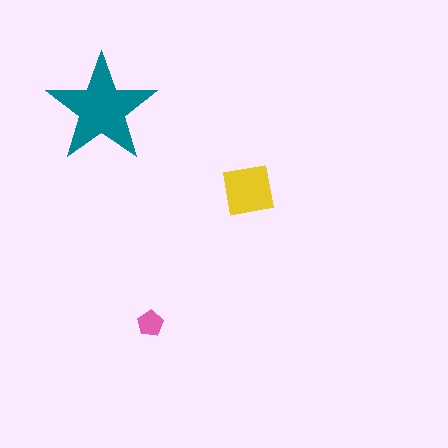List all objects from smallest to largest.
The pink pentagon, the yellow square, the teal star.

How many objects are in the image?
There are 3 objects in the image.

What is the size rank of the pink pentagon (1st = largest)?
3rd.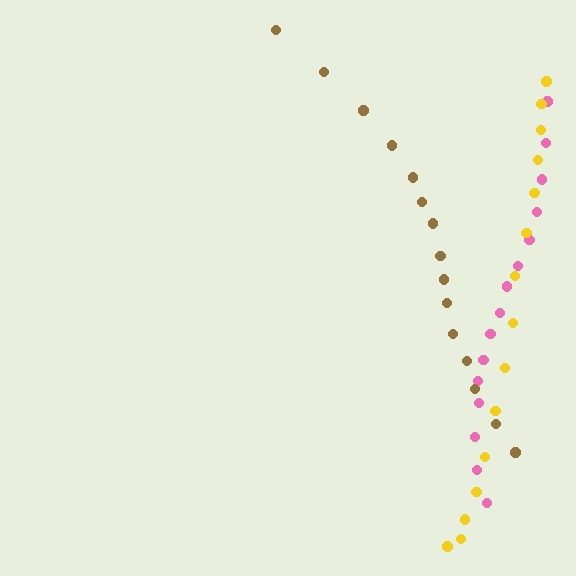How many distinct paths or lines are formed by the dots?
There are 3 distinct paths.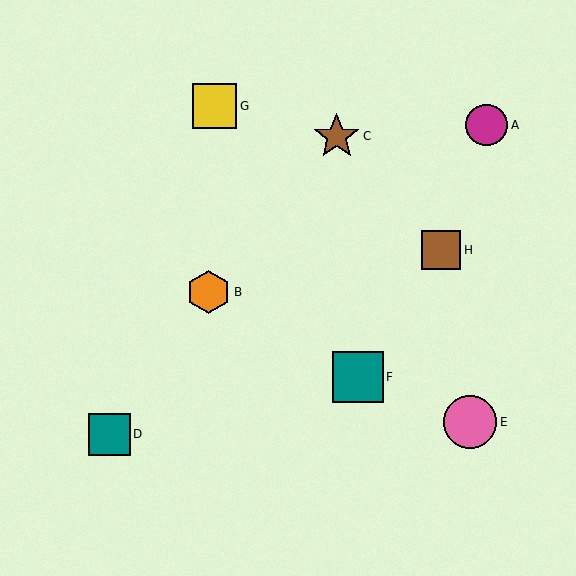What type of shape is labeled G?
Shape G is a yellow square.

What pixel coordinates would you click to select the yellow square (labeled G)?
Click at (214, 106) to select the yellow square G.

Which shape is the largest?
The pink circle (labeled E) is the largest.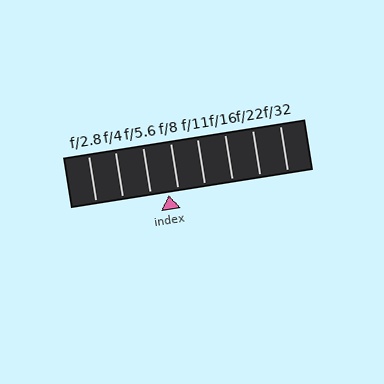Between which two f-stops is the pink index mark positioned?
The index mark is between f/5.6 and f/8.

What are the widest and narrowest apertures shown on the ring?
The widest aperture shown is f/2.8 and the narrowest is f/32.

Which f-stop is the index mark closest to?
The index mark is closest to f/8.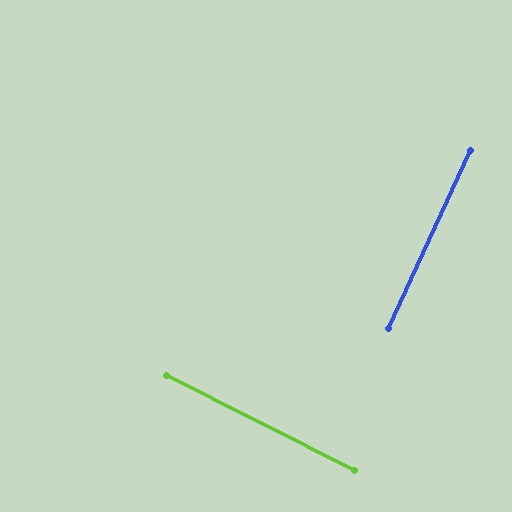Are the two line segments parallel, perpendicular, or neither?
Perpendicular — they meet at approximately 88°.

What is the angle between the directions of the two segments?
Approximately 88 degrees.